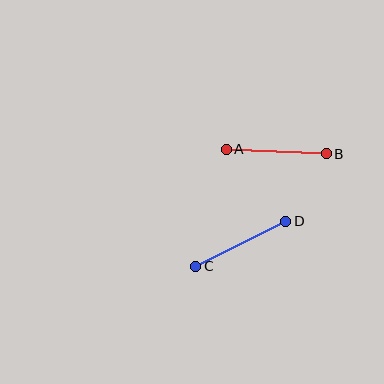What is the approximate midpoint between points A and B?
The midpoint is at approximately (276, 152) pixels.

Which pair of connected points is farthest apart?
Points C and D are farthest apart.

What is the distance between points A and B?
The distance is approximately 100 pixels.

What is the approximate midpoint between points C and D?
The midpoint is at approximately (241, 244) pixels.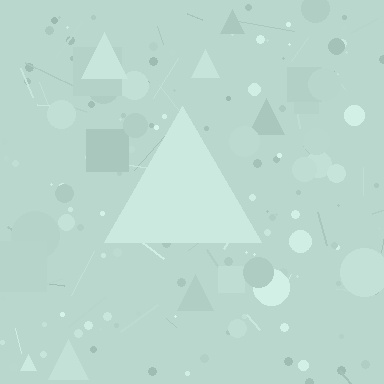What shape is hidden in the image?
A triangle is hidden in the image.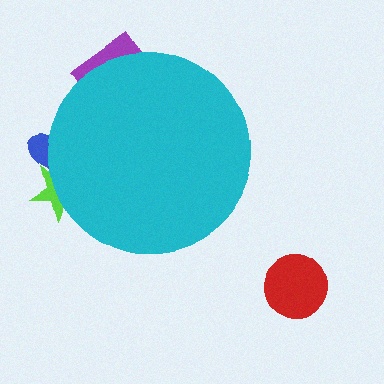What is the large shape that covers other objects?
A cyan circle.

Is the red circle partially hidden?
No, the red circle is fully visible.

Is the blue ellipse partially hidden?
Yes, the blue ellipse is partially hidden behind the cyan circle.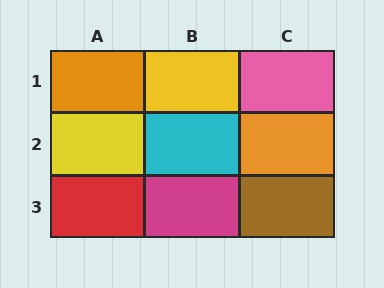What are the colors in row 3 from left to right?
Red, magenta, brown.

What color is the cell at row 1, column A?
Orange.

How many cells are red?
1 cell is red.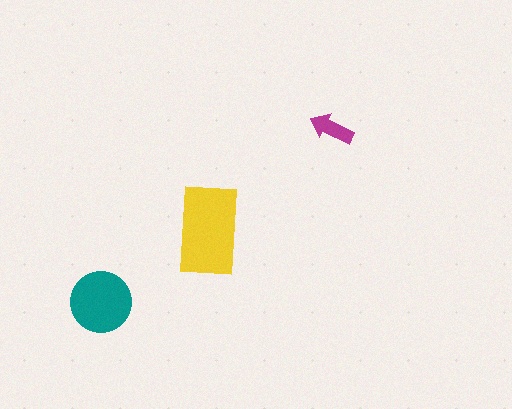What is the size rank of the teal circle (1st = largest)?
2nd.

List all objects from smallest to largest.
The magenta arrow, the teal circle, the yellow rectangle.